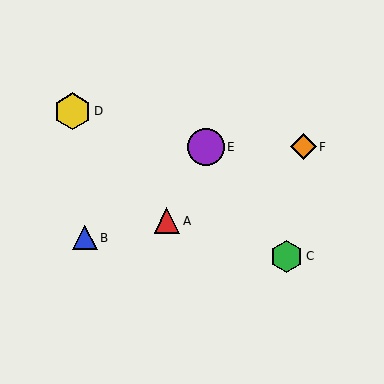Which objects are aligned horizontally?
Objects E, F are aligned horizontally.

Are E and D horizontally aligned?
No, E is at y≈147 and D is at y≈111.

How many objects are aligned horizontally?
2 objects (E, F) are aligned horizontally.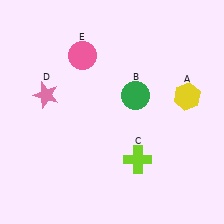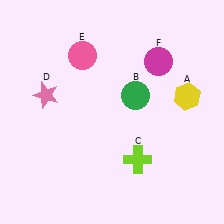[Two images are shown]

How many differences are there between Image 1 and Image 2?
There is 1 difference between the two images.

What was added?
A magenta circle (F) was added in Image 2.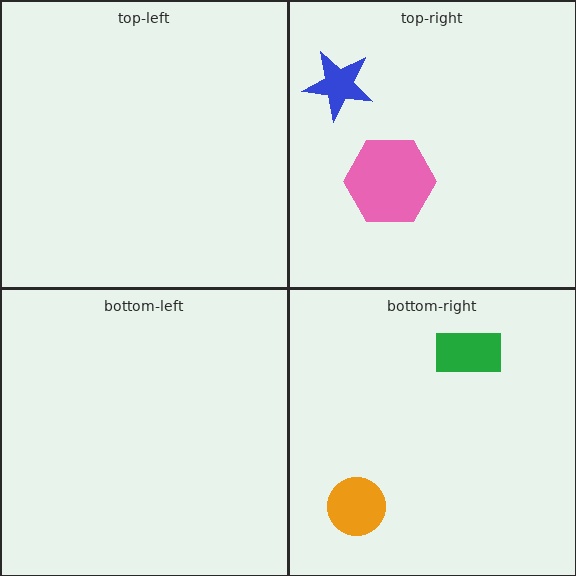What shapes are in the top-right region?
The pink hexagon, the blue star.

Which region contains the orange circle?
The bottom-right region.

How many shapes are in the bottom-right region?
2.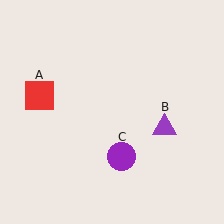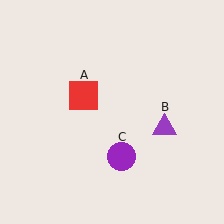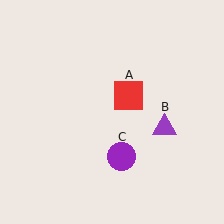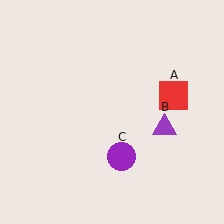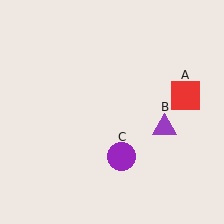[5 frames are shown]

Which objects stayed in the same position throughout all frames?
Purple triangle (object B) and purple circle (object C) remained stationary.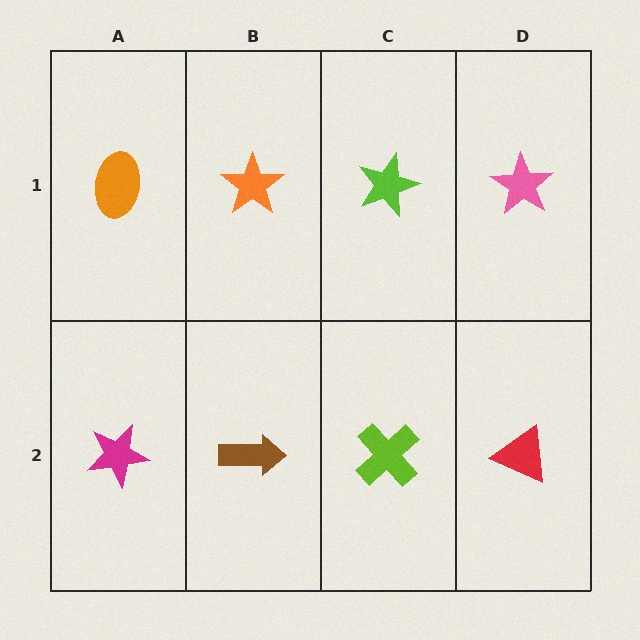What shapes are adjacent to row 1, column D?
A red triangle (row 2, column D), a lime star (row 1, column C).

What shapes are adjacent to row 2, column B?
An orange star (row 1, column B), a magenta star (row 2, column A), a lime cross (row 2, column C).